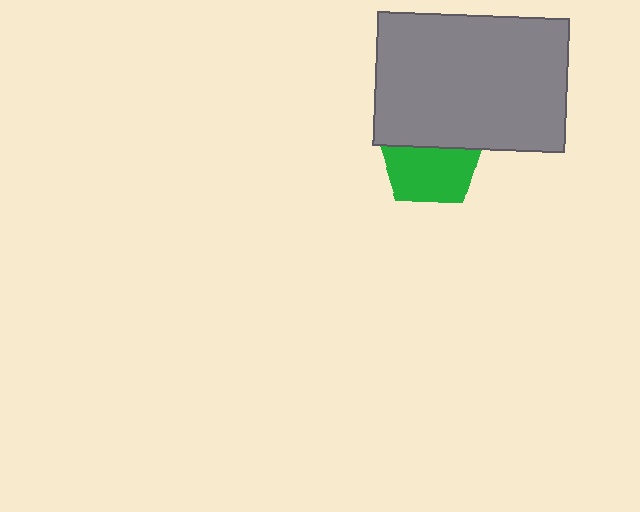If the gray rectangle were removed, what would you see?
You would see the complete green pentagon.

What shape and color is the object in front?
The object in front is a gray rectangle.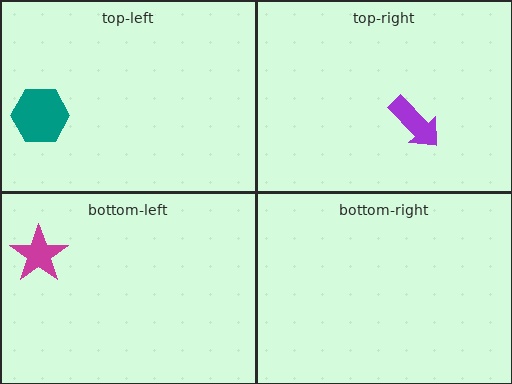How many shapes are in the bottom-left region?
1.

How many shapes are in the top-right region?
1.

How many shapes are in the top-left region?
1.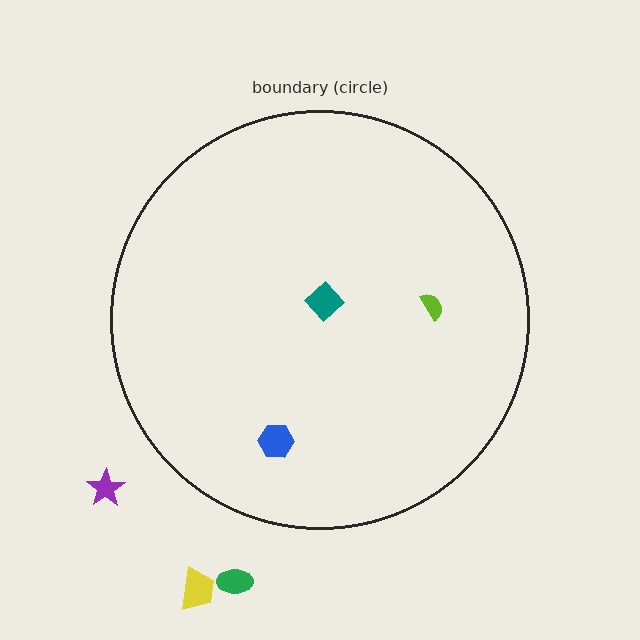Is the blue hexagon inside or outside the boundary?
Inside.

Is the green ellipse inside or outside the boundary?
Outside.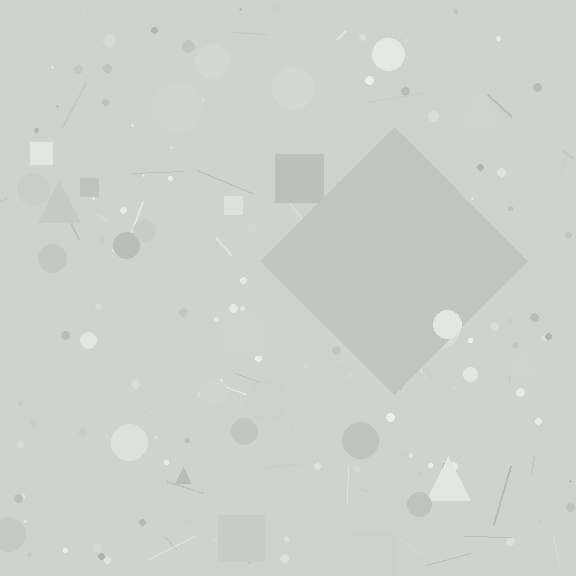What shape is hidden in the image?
A diamond is hidden in the image.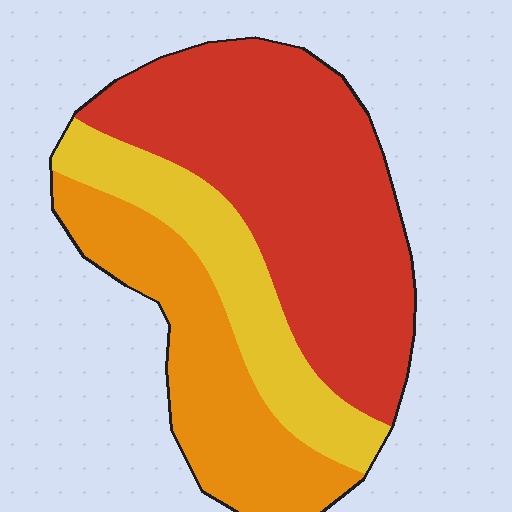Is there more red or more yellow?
Red.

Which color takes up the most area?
Red, at roughly 50%.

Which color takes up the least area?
Yellow, at roughly 20%.